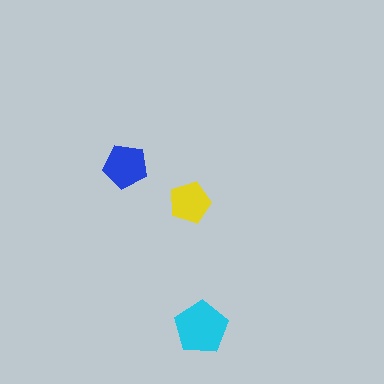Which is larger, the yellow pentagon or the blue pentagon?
The blue one.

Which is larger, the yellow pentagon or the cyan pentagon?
The cyan one.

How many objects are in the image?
There are 3 objects in the image.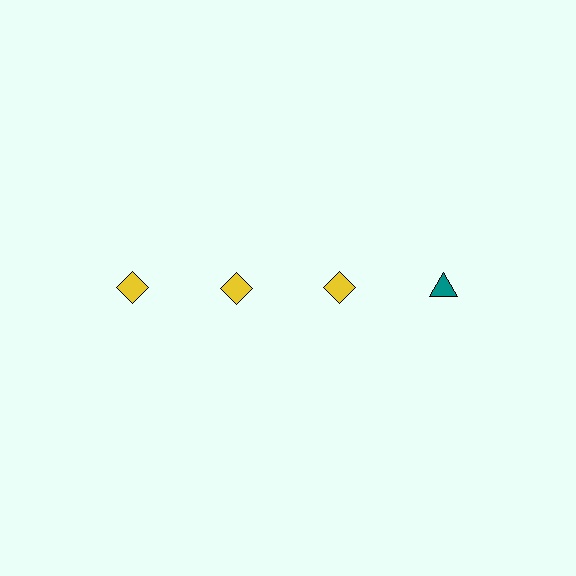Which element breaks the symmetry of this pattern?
The teal triangle in the top row, second from right column breaks the symmetry. All other shapes are yellow diamonds.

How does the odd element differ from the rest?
It differs in both color (teal instead of yellow) and shape (triangle instead of diamond).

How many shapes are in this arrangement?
There are 4 shapes arranged in a grid pattern.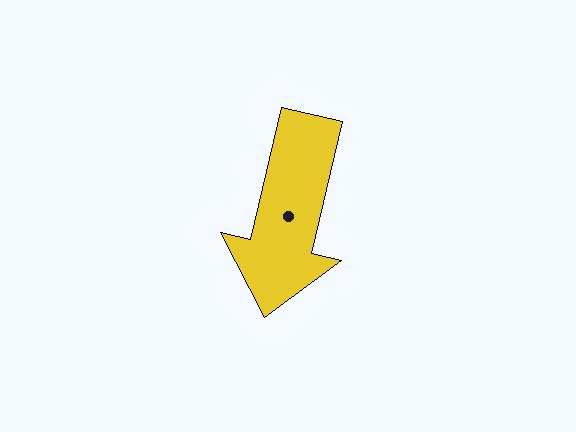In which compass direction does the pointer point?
South.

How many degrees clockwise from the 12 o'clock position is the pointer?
Approximately 193 degrees.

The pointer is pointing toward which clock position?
Roughly 6 o'clock.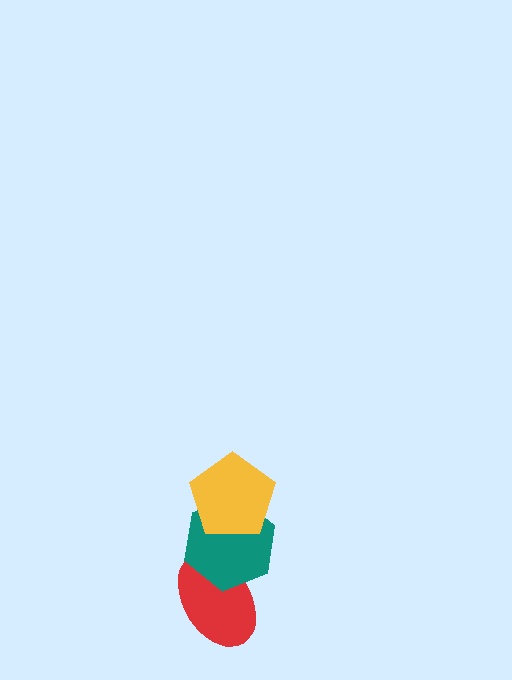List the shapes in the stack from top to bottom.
From top to bottom: the yellow pentagon, the teal hexagon, the red ellipse.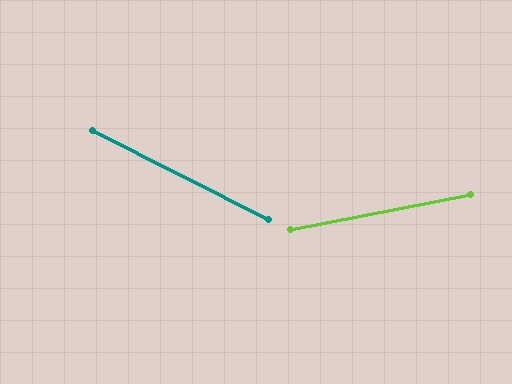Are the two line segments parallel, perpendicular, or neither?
Neither parallel nor perpendicular — they differ by about 38°.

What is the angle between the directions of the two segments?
Approximately 38 degrees.